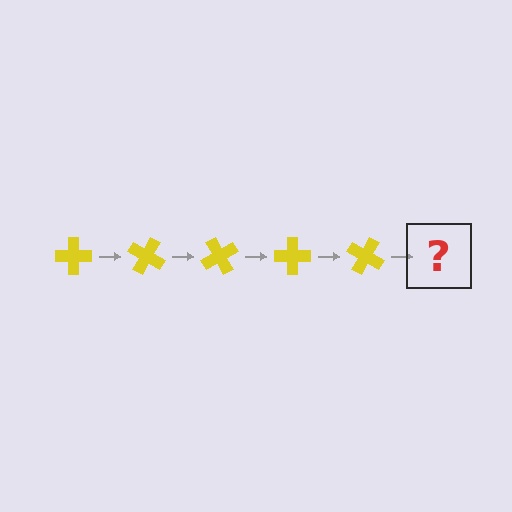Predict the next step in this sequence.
The next step is a yellow cross rotated 150 degrees.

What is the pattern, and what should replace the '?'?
The pattern is that the cross rotates 30 degrees each step. The '?' should be a yellow cross rotated 150 degrees.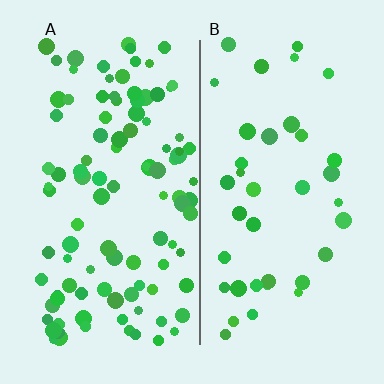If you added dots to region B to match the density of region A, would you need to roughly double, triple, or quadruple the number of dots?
Approximately triple.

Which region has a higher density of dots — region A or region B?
A (the left).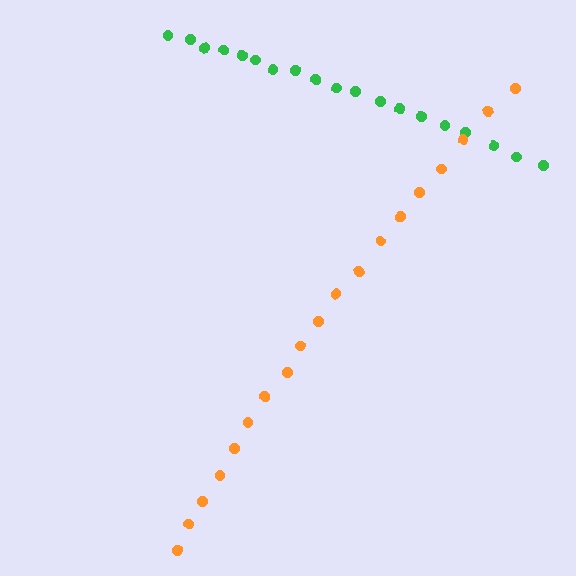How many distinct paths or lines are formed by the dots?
There are 2 distinct paths.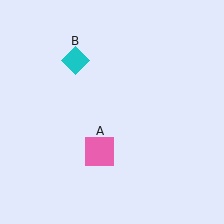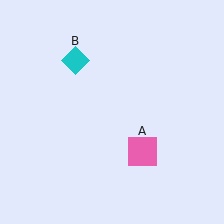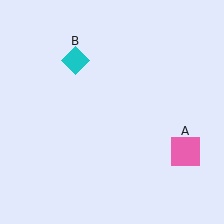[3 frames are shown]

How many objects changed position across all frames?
1 object changed position: pink square (object A).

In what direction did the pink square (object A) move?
The pink square (object A) moved right.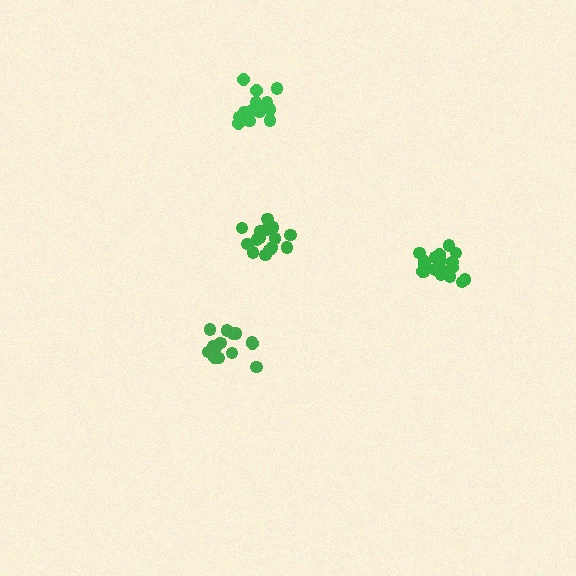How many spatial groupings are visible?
There are 4 spatial groupings.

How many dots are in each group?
Group 1: 15 dots, Group 2: 19 dots, Group 3: 14 dots, Group 4: 16 dots (64 total).